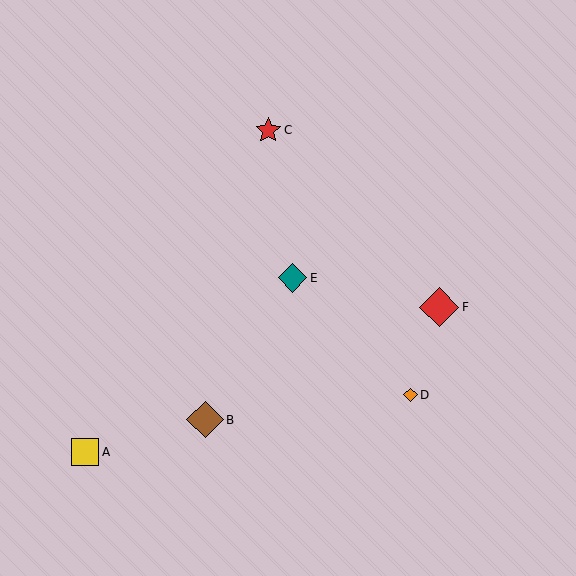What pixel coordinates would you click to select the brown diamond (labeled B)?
Click at (205, 420) to select the brown diamond B.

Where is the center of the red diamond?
The center of the red diamond is at (439, 307).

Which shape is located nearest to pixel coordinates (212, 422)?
The brown diamond (labeled B) at (205, 420) is nearest to that location.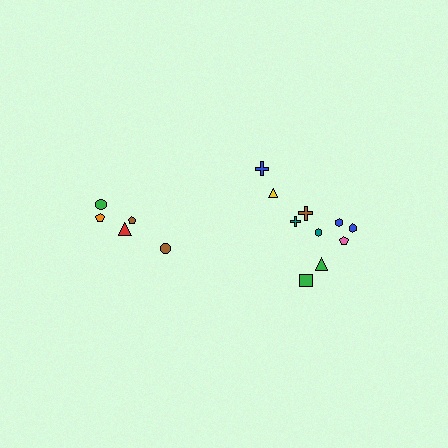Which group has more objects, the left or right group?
The right group.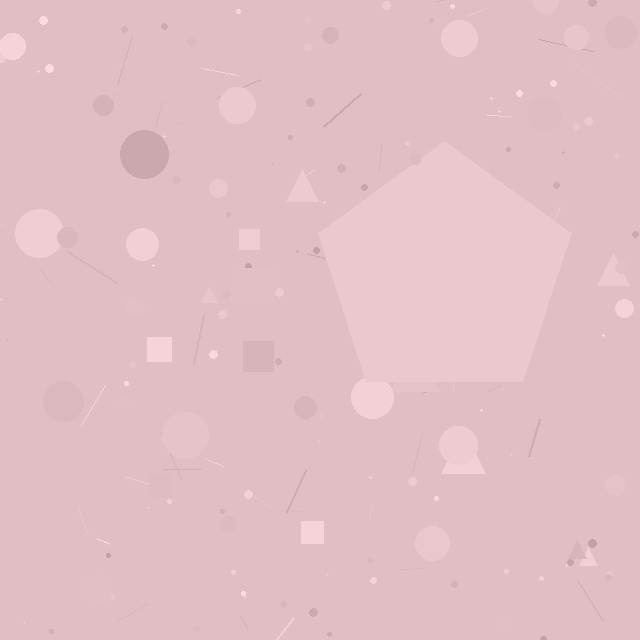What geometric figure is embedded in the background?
A pentagon is embedded in the background.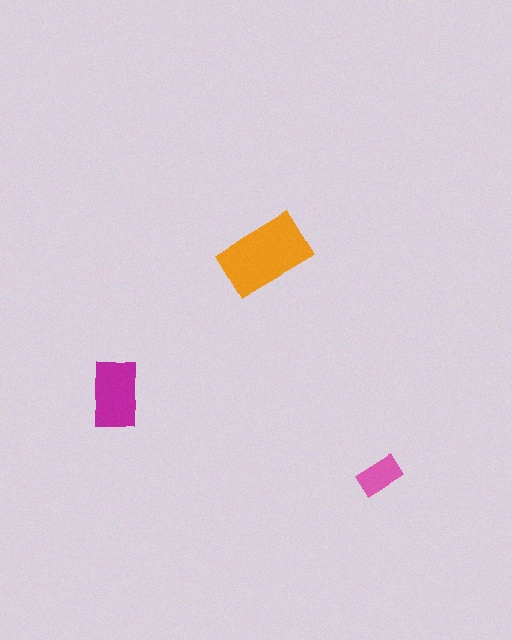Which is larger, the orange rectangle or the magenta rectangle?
The orange one.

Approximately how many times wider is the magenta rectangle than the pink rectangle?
About 1.5 times wider.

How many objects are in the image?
There are 3 objects in the image.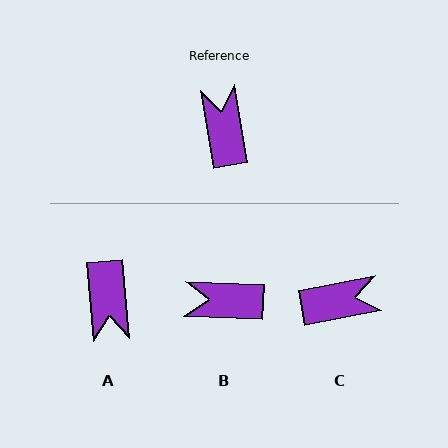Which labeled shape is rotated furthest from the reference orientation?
A, about 176 degrees away.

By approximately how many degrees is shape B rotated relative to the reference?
Approximately 78 degrees counter-clockwise.